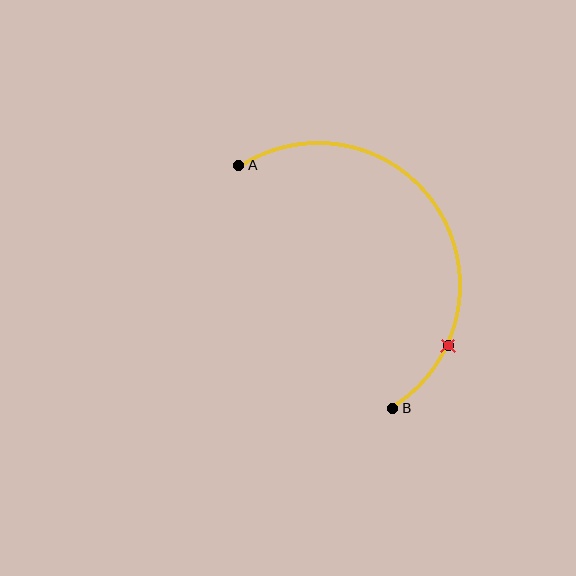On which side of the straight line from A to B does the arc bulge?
The arc bulges to the right of the straight line connecting A and B.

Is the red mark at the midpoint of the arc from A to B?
No. The red mark lies on the arc but is closer to endpoint B. The arc midpoint would be at the point on the curve equidistant along the arc from both A and B.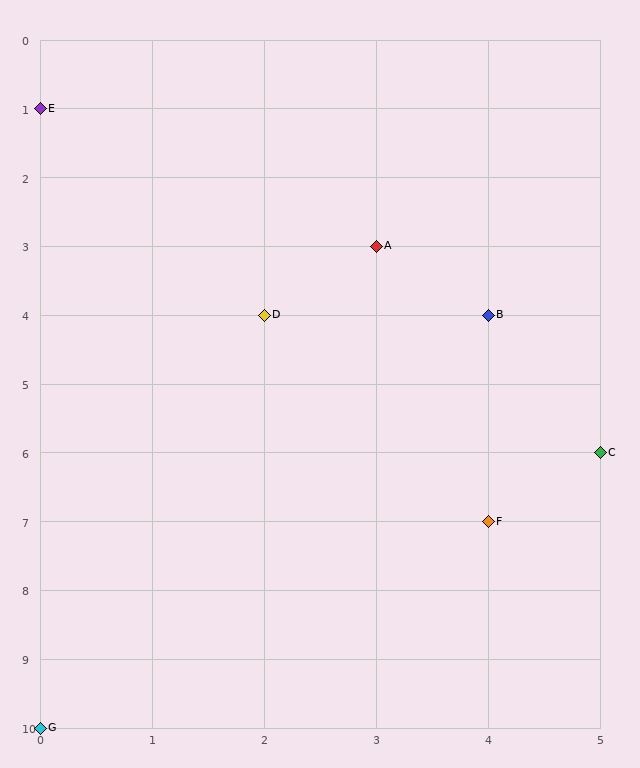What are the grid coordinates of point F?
Point F is at grid coordinates (4, 7).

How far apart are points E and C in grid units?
Points E and C are 5 columns and 5 rows apart (about 7.1 grid units diagonally).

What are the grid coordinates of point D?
Point D is at grid coordinates (2, 4).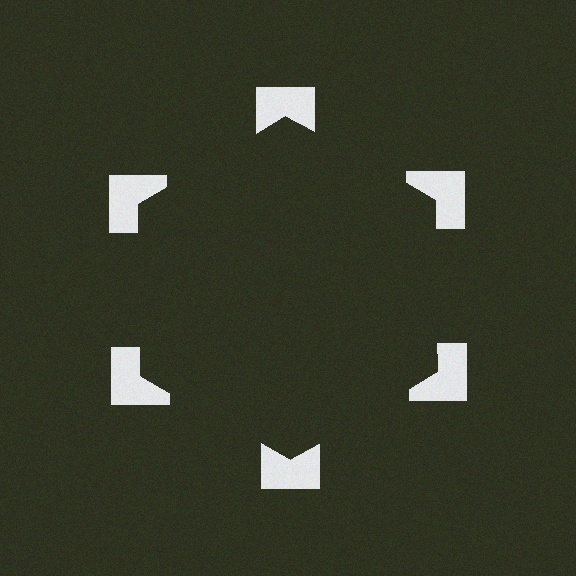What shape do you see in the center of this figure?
An illusory hexagon — its edges are inferred from the aligned wedge cuts in the notched squares, not physically drawn.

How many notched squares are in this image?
There are 6 — one at each vertex of the illusory hexagon.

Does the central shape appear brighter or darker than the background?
It typically appears slightly darker than the background, even though no actual brightness change is drawn.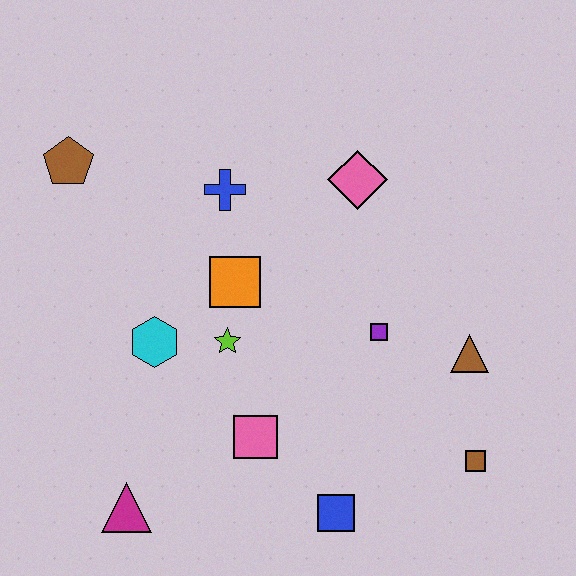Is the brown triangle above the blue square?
Yes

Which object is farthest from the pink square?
The brown pentagon is farthest from the pink square.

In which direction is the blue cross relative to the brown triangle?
The blue cross is to the left of the brown triangle.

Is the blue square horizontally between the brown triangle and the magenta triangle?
Yes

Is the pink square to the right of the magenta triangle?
Yes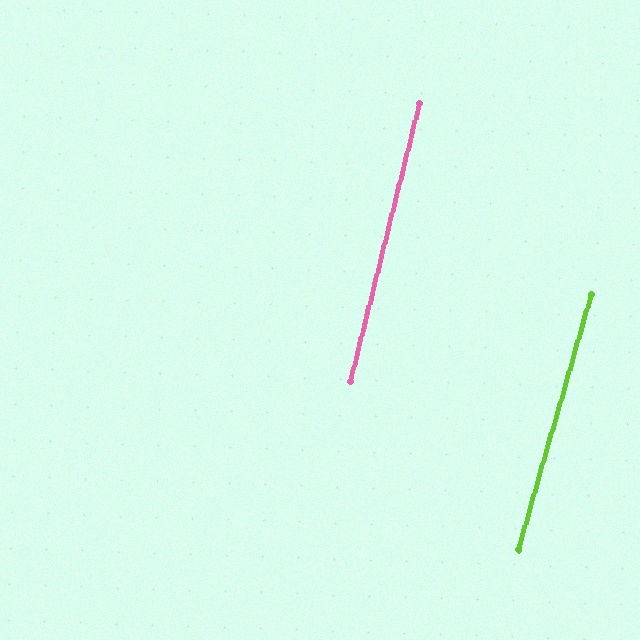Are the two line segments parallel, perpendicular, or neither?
Parallel — their directions differ by only 1.9°.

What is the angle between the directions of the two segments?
Approximately 2 degrees.